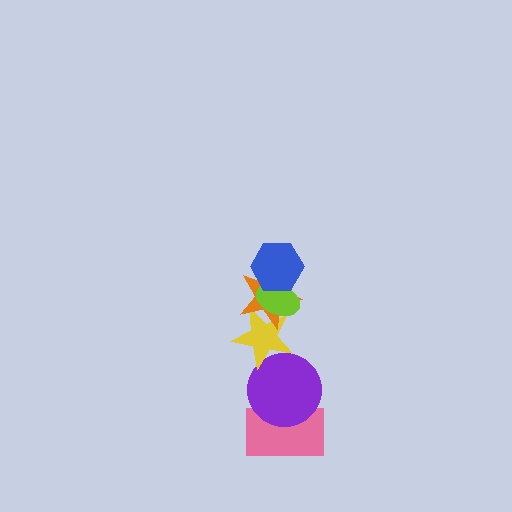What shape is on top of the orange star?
The lime ellipse is on top of the orange star.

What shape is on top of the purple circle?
The yellow star is on top of the purple circle.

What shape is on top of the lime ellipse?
The blue hexagon is on top of the lime ellipse.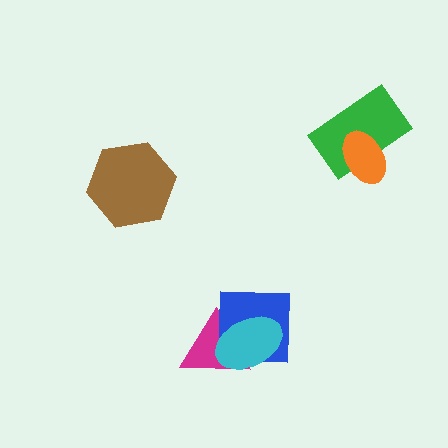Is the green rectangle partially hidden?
Yes, it is partially covered by another shape.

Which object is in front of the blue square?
The cyan ellipse is in front of the blue square.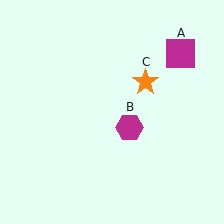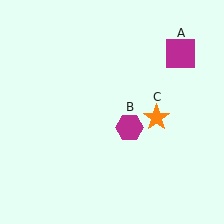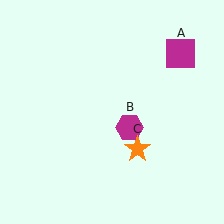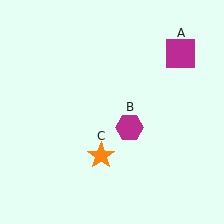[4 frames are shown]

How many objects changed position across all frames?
1 object changed position: orange star (object C).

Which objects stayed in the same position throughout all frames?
Magenta square (object A) and magenta hexagon (object B) remained stationary.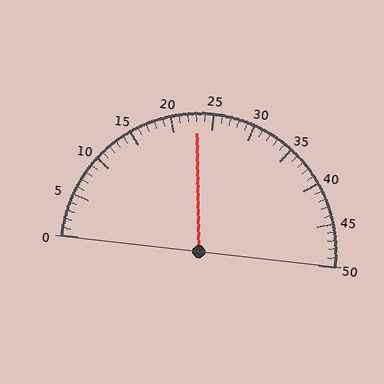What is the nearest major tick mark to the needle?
The nearest major tick mark is 25.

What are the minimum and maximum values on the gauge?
The gauge ranges from 0 to 50.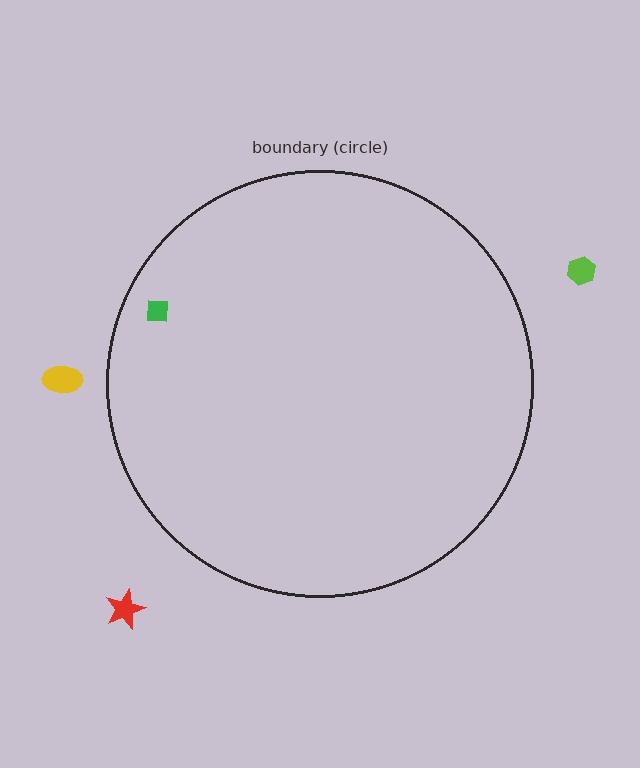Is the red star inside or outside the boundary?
Outside.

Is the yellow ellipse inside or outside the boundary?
Outside.